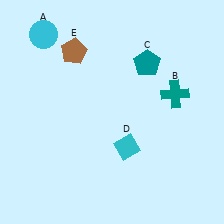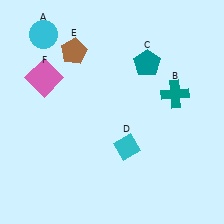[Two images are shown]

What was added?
A pink square (F) was added in Image 2.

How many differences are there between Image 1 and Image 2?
There is 1 difference between the two images.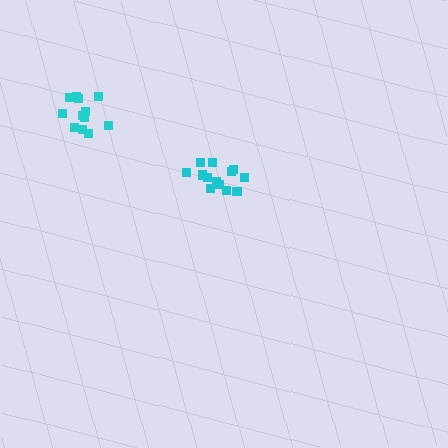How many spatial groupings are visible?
There are 2 spatial groupings.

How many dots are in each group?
Group 1: 13 dots, Group 2: 12 dots (25 total).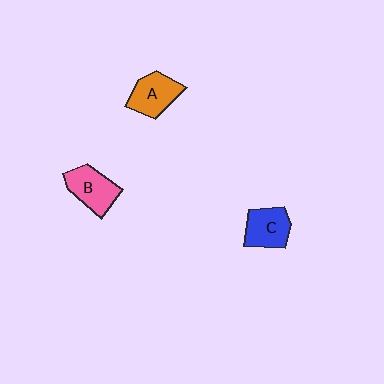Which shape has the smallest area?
Shape C (blue).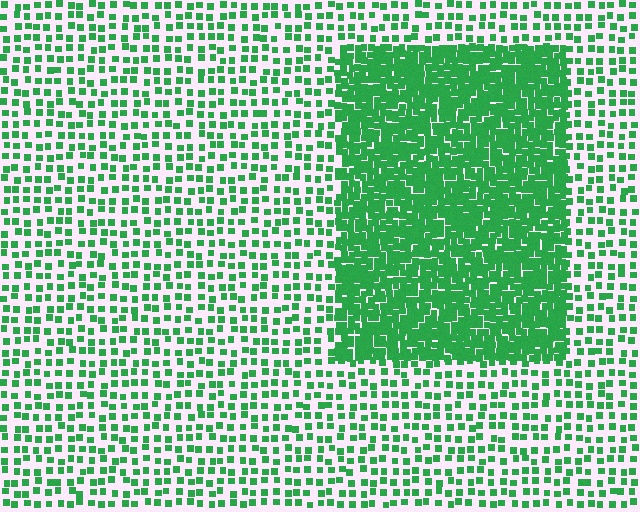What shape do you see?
I see a rectangle.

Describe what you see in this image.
The image contains small green elements arranged at two different densities. A rectangle-shaped region is visible where the elements are more densely packed than the surrounding area.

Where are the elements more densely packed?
The elements are more densely packed inside the rectangle boundary.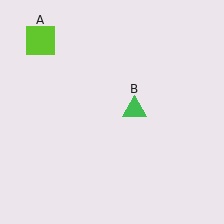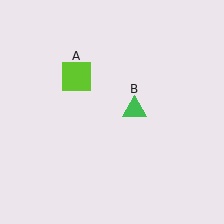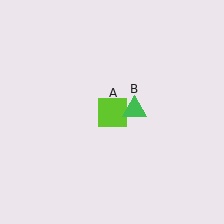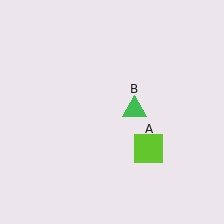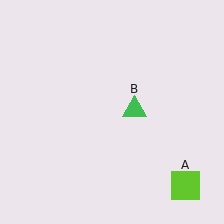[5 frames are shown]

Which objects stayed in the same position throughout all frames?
Green triangle (object B) remained stationary.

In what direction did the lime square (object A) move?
The lime square (object A) moved down and to the right.